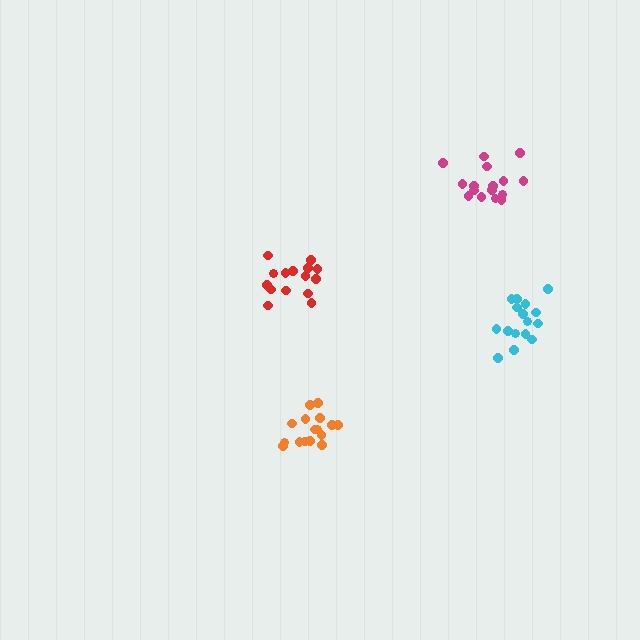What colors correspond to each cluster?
The clusters are colored: orange, magenta, cyan, red.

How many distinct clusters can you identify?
There are 4 distinct clusters.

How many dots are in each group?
Group 1: 16 dots, Group 2: 16 dots, Group 3: 16 dots, Group 4: 15 dots (63 total).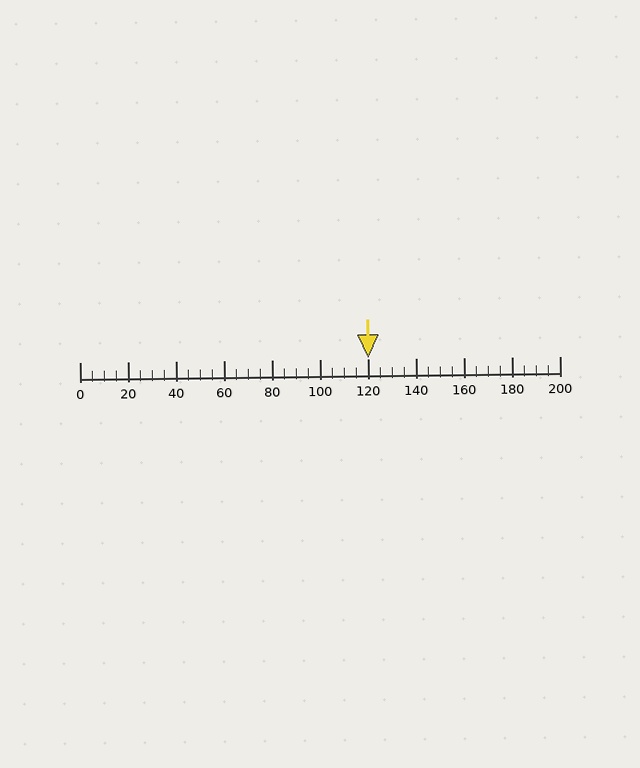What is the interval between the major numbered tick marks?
The major tick marks are spaced 20 units apart.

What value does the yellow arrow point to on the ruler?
The yellow arrow points to approximately 120.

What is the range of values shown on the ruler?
The ruler shows values from 0 to 200.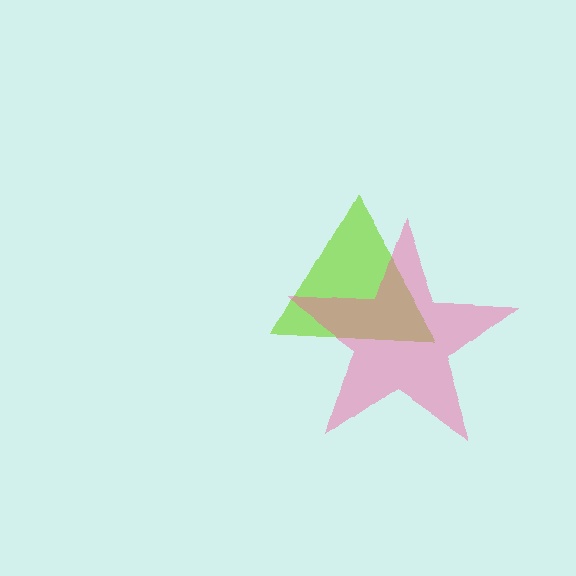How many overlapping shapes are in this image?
There are 2 overlapping shapes in the image.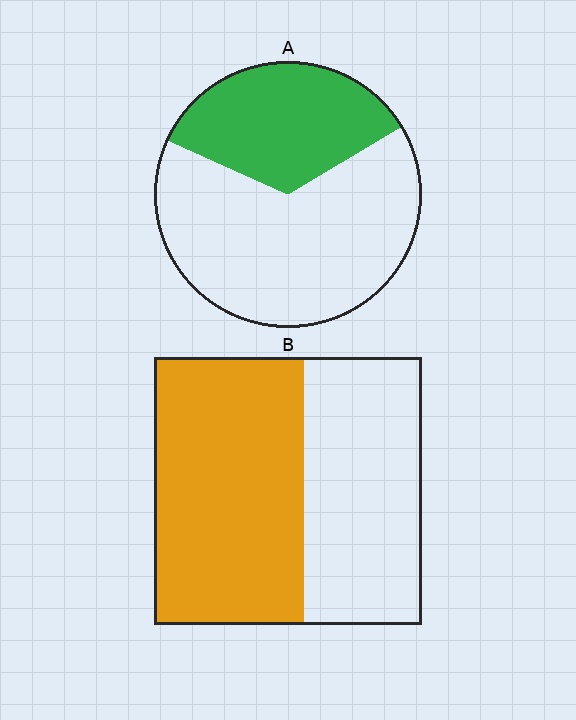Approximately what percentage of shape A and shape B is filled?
A is approximately 35% and B is approximately 55%.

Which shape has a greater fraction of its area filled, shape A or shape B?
Shape B.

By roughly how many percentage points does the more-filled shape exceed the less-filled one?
By roughly 20 percentage points (B over A).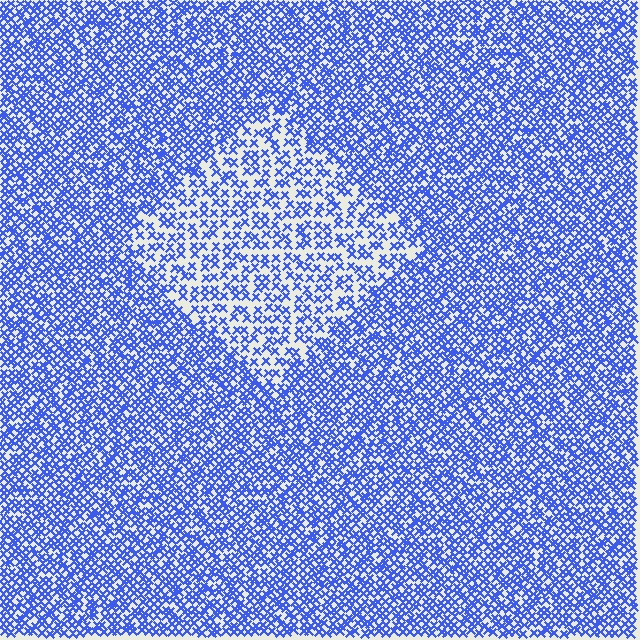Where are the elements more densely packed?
The elements are more densely packed outside the diamond boundary.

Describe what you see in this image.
The image contains small blue elements arranged at two different densities. A diamond-shaped region is visible where the elements are less densely packed than the surrounding area.